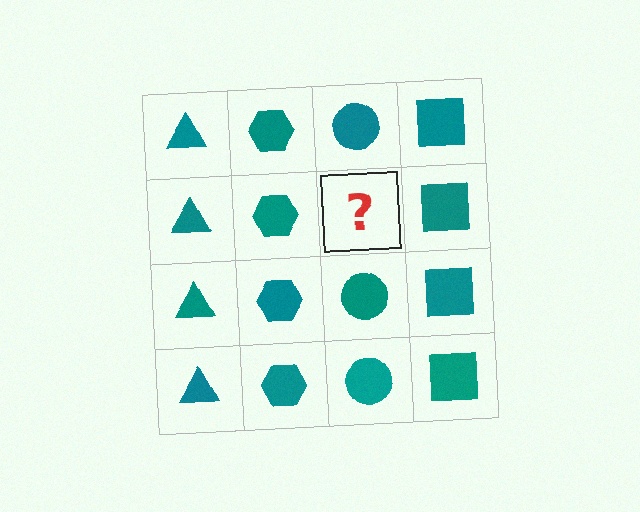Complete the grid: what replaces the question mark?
The question mark should be replaced with a teal circle.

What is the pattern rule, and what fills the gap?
The rule is that each column has a consistent shape. The gap should be filled with a teal circle.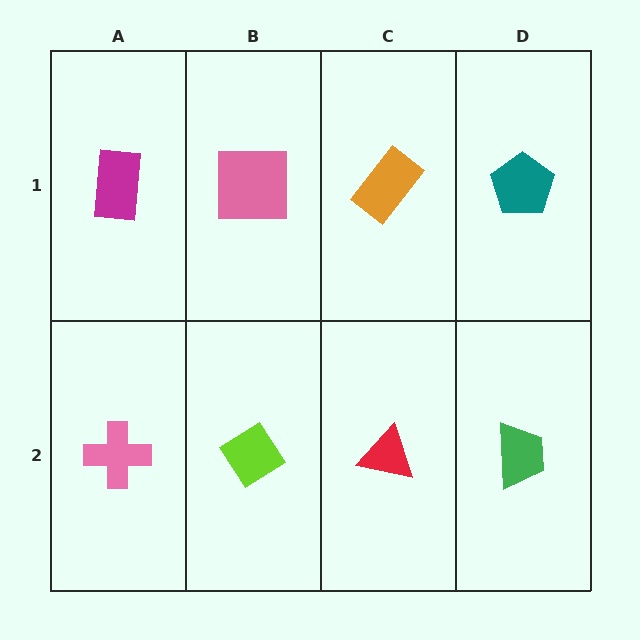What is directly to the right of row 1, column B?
An orange rectangle.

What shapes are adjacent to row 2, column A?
A magenta rectangle (row 1, column A), a lime diamond (row 2, column B).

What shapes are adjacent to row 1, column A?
A pink cross (row 2, column A), a pink square (row 1, column B).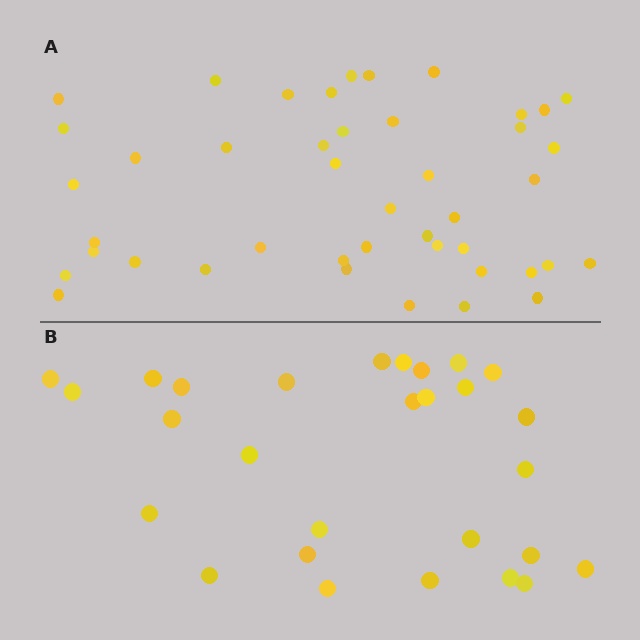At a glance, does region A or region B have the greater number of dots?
Region A (the top region) has more dots.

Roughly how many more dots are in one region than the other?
Region A has approximately 15 more dots than region B.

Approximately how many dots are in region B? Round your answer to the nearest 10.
About 30 dots. (The exact count is 28, which rounds to 30.)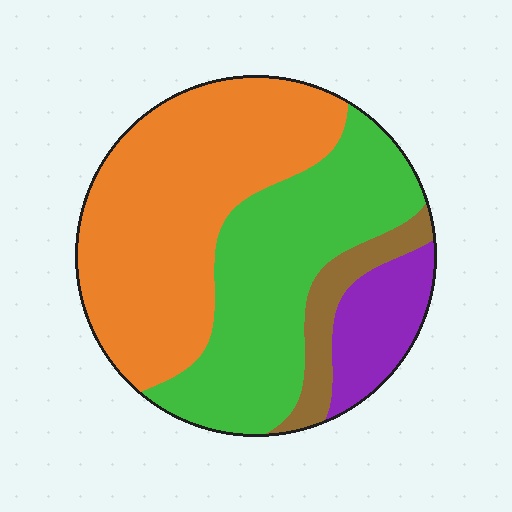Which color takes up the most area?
Orange, at roughly 45%.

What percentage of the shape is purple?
Purple takes up about one tenth (1/10) of the shape.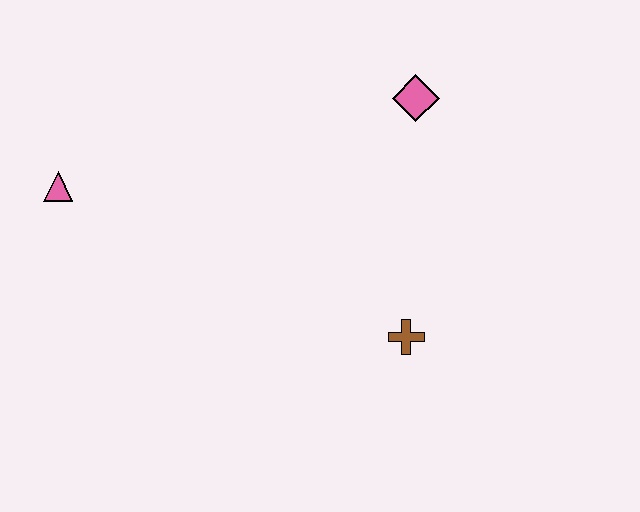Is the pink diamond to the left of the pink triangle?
No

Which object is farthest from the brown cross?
The pink triangle is farthest from the brown cross.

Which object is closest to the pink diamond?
The brown cross is closest to the pink diamond.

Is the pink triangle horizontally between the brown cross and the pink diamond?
No